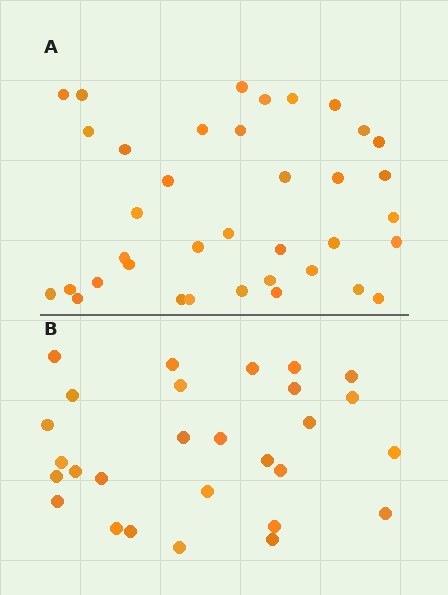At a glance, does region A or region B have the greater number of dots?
Region A (the top region) has more dots.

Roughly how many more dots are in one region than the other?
Region A has roughly 8 or so more dots than region B.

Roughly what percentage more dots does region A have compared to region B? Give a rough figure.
About 30% more.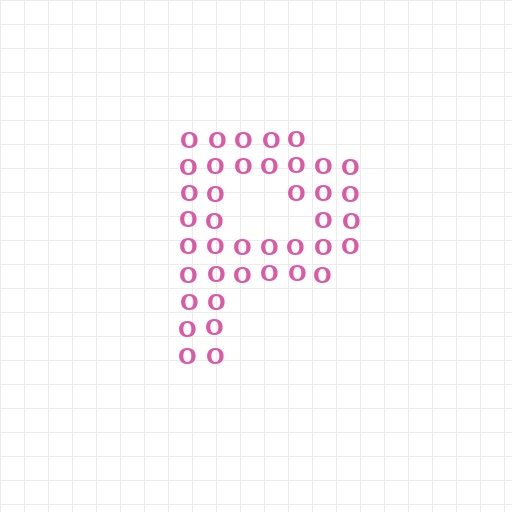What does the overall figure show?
The overall figure shows the letter P.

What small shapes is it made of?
It is made of small letter O's.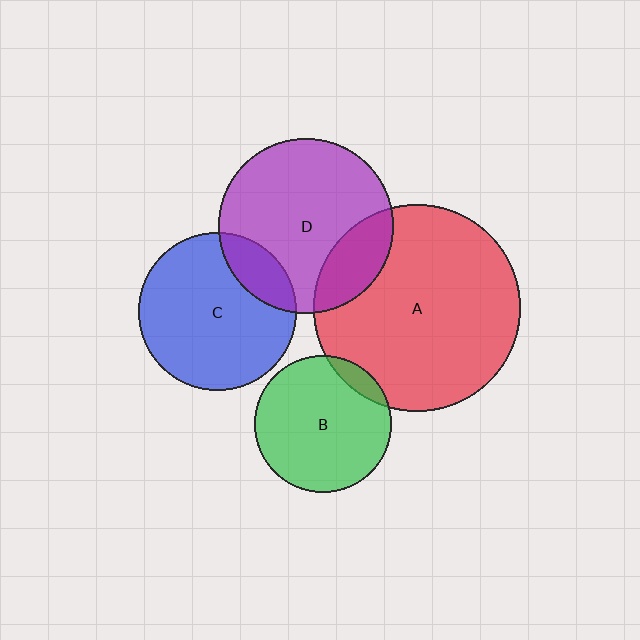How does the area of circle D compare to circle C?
Approximately 1.2 times.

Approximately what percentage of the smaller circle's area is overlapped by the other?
Approximately 20%.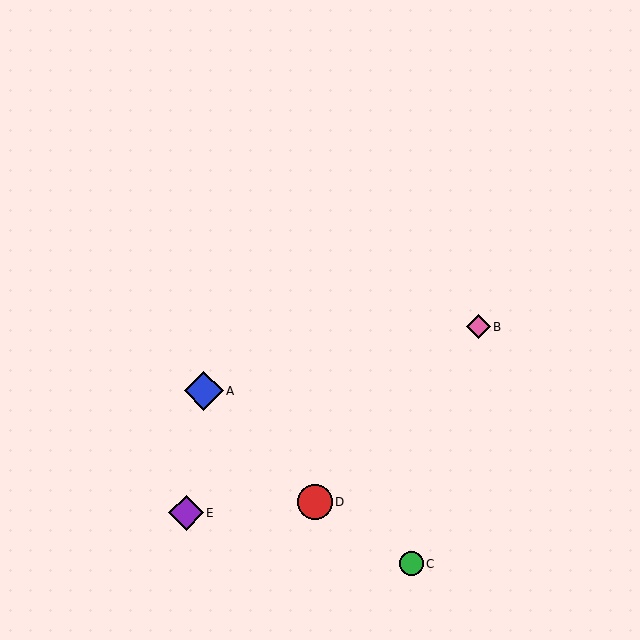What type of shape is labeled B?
Shape B is a pink diamond.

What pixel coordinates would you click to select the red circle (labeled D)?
Click at (315, 502) to select the red circle D.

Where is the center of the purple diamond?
The center of the purple diamond is at (186, 513).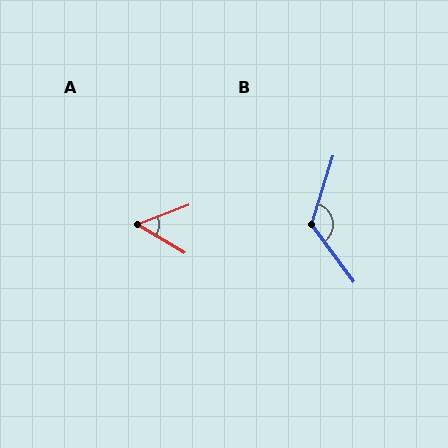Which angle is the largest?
B, at approximately 126 degrees.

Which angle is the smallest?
A, at approximately 52 degrees.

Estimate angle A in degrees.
Approximately 52 degrees.